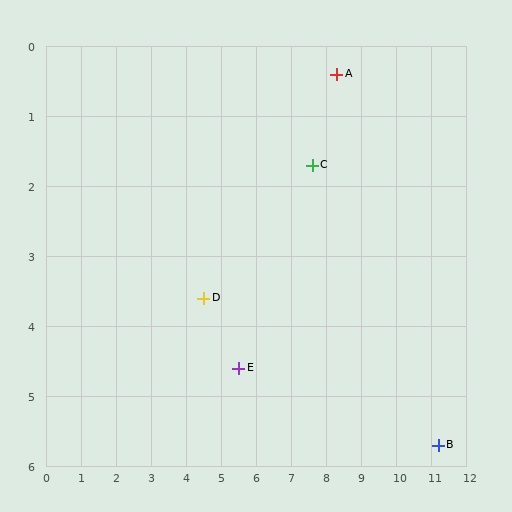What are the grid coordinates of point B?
Point B is at approximately (11.2, 5.7).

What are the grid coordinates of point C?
Point C is at approximately (7.6, 1.7).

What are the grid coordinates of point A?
Point A is at approximately (8.3, 0.4).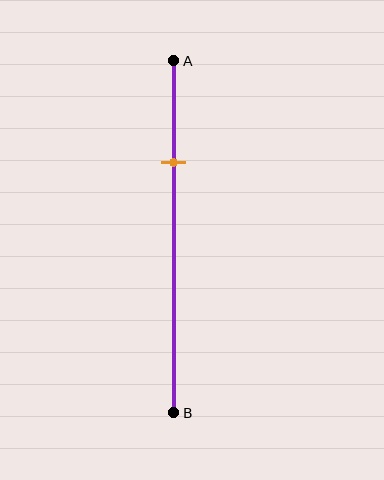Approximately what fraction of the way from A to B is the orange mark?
The orange mark is approximately 30% of the way from A to B.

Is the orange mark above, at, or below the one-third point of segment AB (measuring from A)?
The orange mark is above the one-third point of segment AB.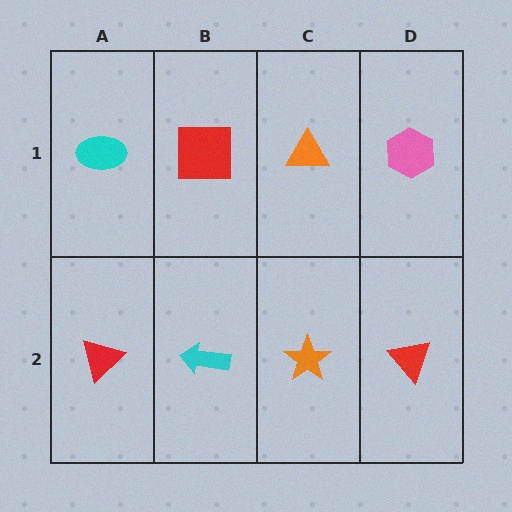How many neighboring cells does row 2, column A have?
2.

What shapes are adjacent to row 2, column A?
A cyan ellipse (row 1, column A), a cyan arrow (row 2, column B).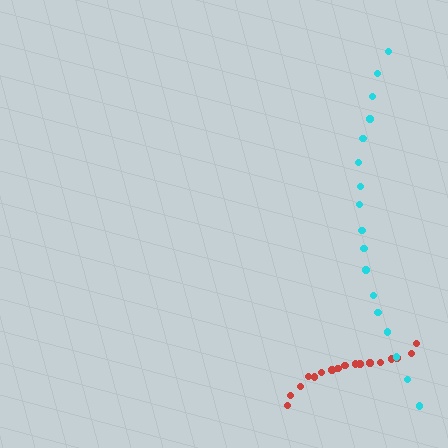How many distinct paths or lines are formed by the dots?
There are 2 distinct paths.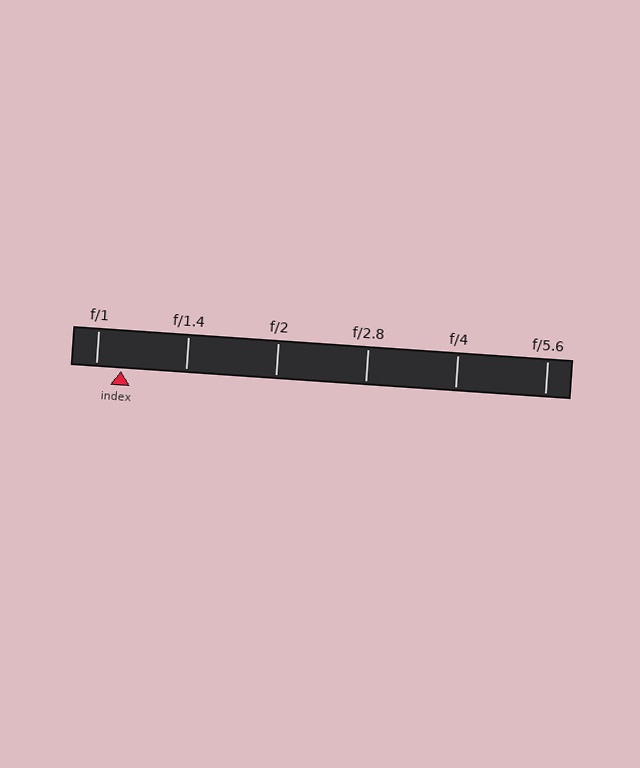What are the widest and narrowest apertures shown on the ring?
The widest aperture shown is f/1 and the narrowest is f/5.6.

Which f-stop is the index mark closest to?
The index mark is closest to f/1.